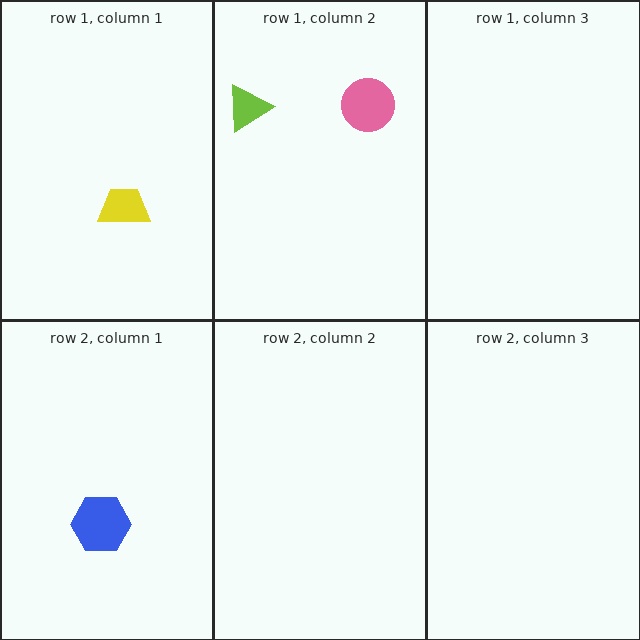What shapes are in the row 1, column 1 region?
The yellow trapezoid.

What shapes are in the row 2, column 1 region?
The blue hexagon.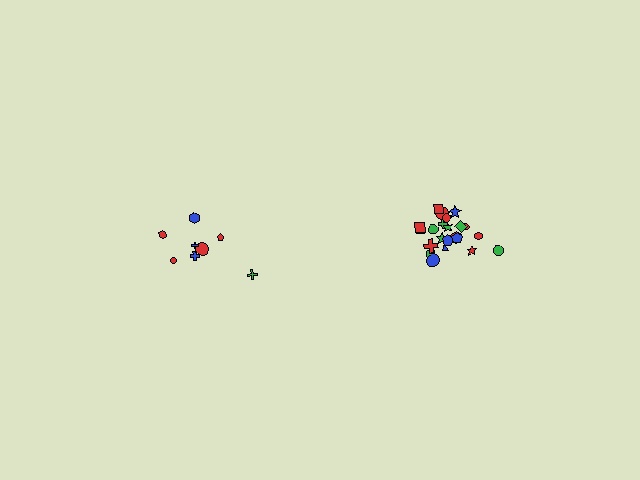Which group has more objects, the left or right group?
The right group.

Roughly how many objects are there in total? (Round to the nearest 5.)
Roughly 30 objects in total.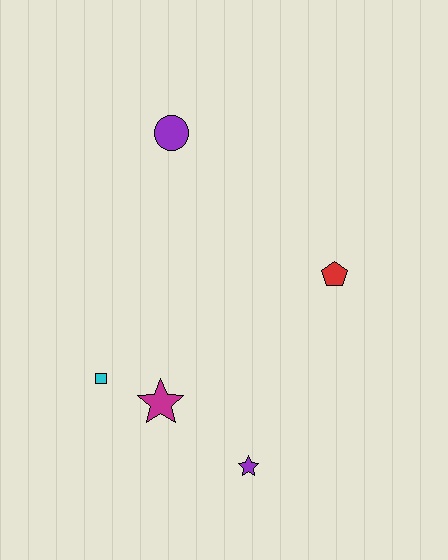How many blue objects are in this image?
There are no blue objects.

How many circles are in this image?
There is 1 circle.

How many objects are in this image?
There are 5 objects.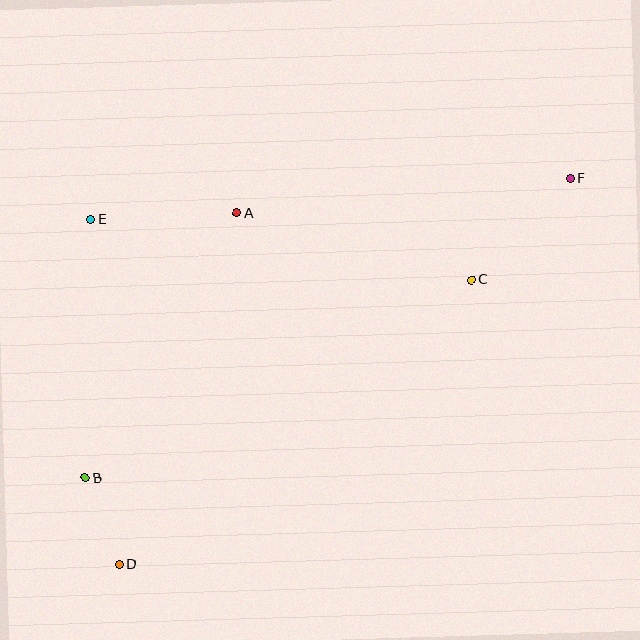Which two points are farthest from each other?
Points D and F are farthest from each other.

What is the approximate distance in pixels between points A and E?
The distance between A and E is approximately 146 pixels.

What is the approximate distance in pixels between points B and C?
The distance between B and C is approximately 434 pixels.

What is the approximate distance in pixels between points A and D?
The distance between A and D is approximately 370 pixels.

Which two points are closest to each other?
Points B and D are closest to each other.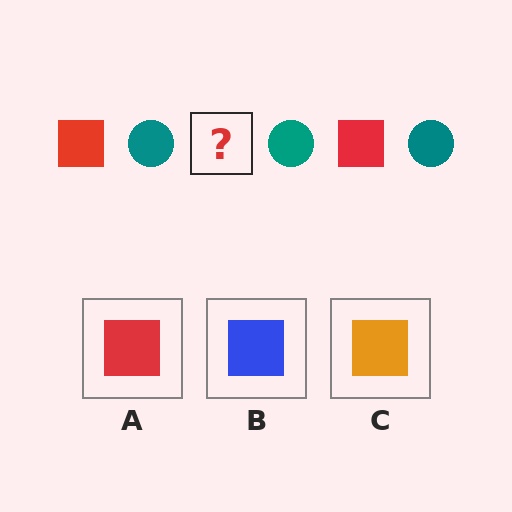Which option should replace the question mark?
Option A.